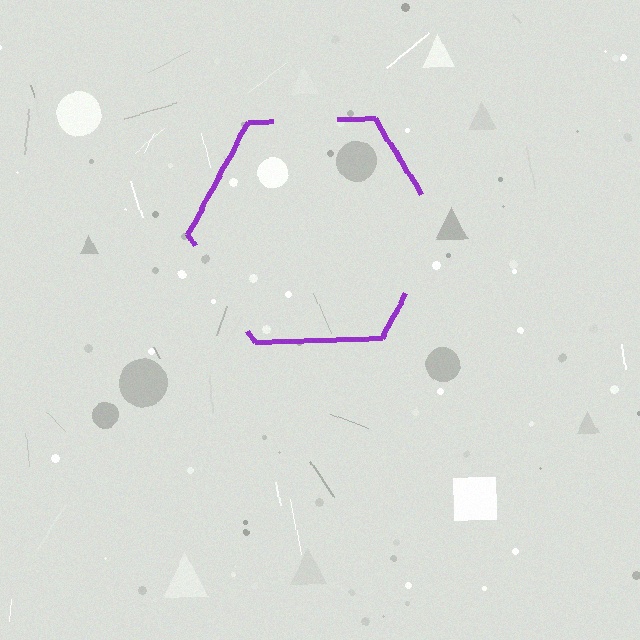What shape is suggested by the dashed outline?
The dashed outline suggests a hexagon.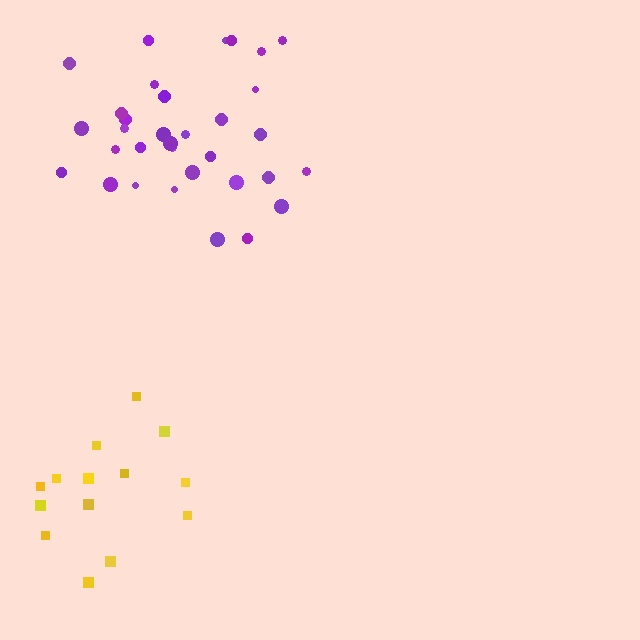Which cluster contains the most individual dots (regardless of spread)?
Purple (33).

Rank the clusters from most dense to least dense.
purple, yellow.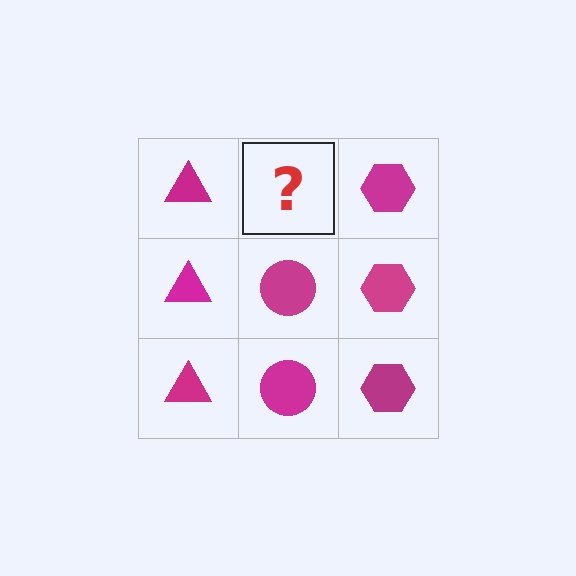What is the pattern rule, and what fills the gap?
The rule is that each column has a consistent shape. The gap should be filled with a magenta circle.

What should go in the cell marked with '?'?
The missing cell should contain a magenta circle.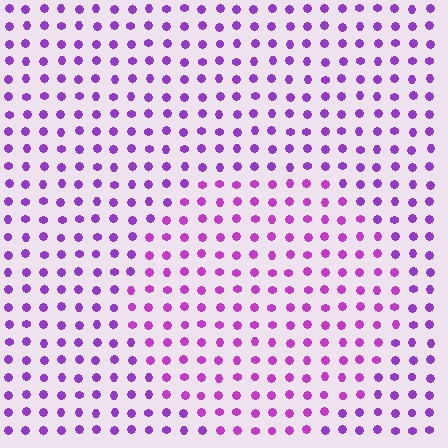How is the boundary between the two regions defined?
The boundary is defined purely by a slight shift in hue (about 21 degrees). Spacing, size, and orientation are identical on both sides.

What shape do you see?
I see a circle.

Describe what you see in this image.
The image is filled with small purple elements in a uniform arrangement. A circle-shaped region is visible where the elements are tinted to a slightly different hue, forming a subtle color boundary.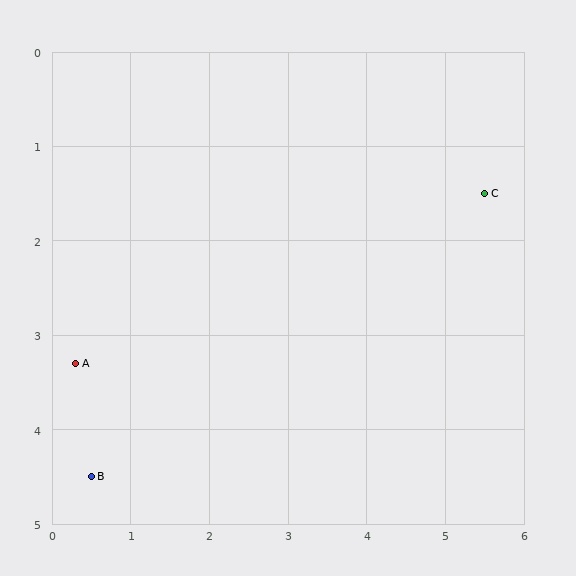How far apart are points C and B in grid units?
Points C and B are about 5.8 grid units apart.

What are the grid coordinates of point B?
Point B is at approximately (0.5, 4.5).